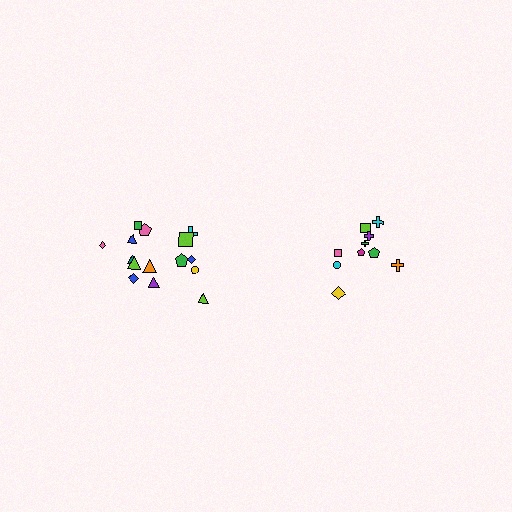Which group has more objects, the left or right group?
The left group.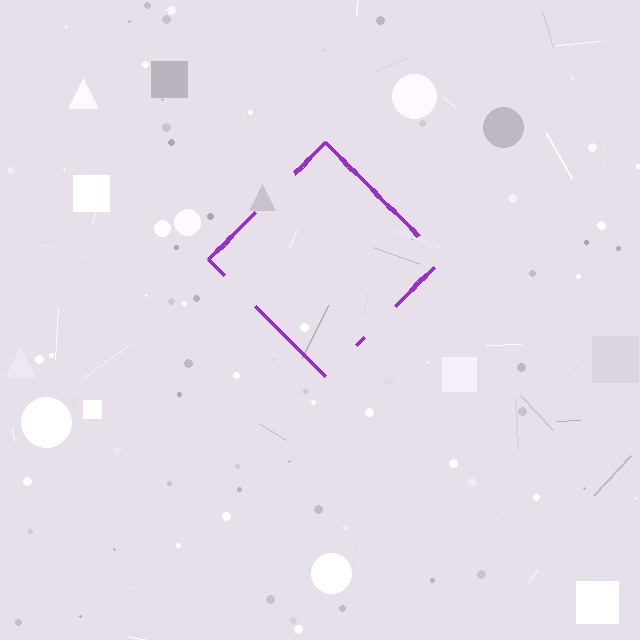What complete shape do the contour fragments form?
The contour fragments form a diamond.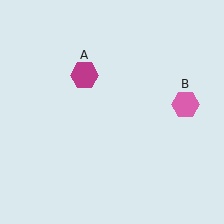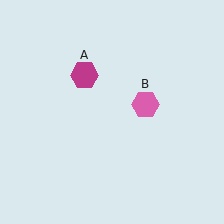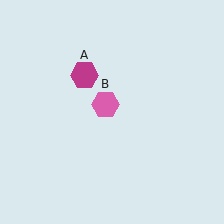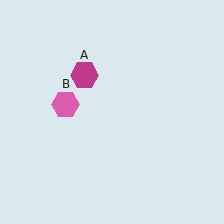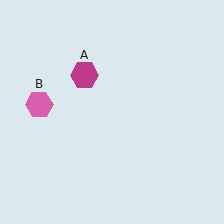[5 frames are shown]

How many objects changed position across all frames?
1 object changed position: pink hexagon (object B).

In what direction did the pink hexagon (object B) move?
The pink hexagon (object B) moved left.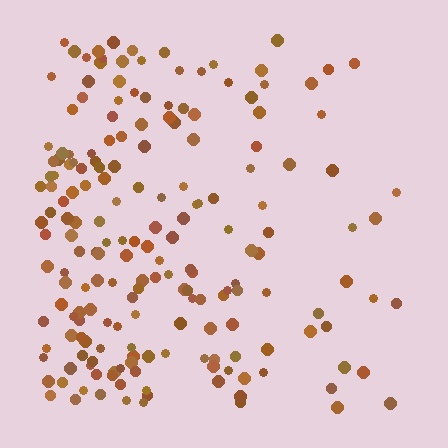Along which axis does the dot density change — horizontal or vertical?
Horizontal.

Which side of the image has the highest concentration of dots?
The left.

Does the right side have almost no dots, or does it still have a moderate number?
Still a moderate number, just noticeably fewer than the left.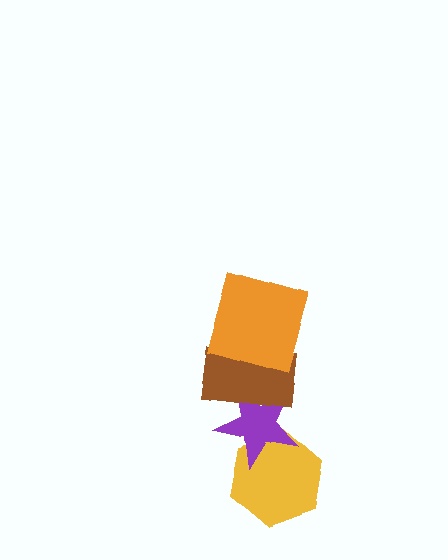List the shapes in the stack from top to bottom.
From top to bottom: the orange square, the brown rectangle, the purple star, the yellow hexagon.